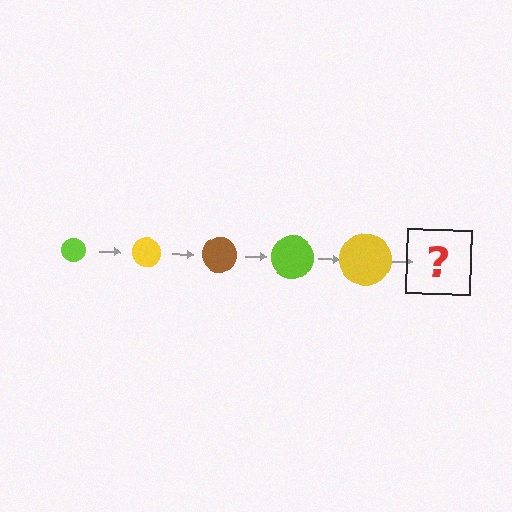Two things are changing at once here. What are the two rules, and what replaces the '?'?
The two rules are that the circle grows larger each step and the color cycles through lime, yellow, and brown. The '?' should be a brown circle, larger than the previous one.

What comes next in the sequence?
The next element should be a brown circle, larger than the previous one.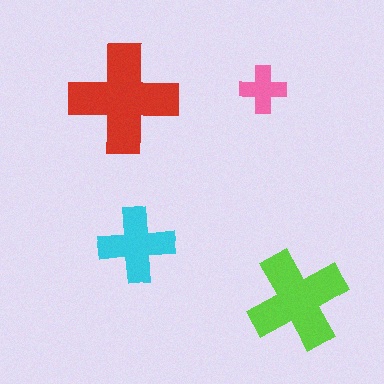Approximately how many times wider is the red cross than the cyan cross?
About 1.5 times wider.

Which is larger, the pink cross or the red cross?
The red one.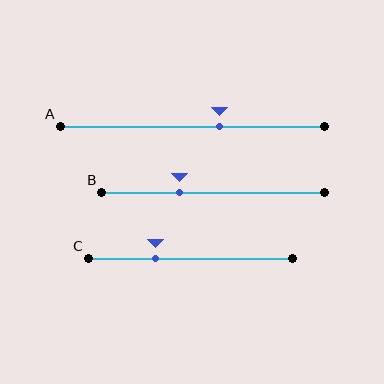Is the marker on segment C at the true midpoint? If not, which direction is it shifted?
No, the marker on segment C is shifted to the left by about 17% of the segment length.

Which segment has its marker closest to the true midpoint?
Segment A has its marker closest to the true midpoint.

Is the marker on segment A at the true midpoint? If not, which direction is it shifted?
No, the marker on segment A is shifted to the right by about 10% of the segment length.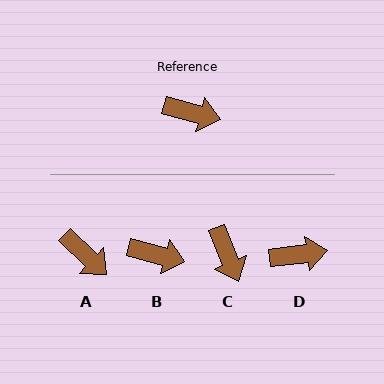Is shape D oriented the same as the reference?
No, it is off by about 22 degrees.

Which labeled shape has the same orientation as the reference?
B.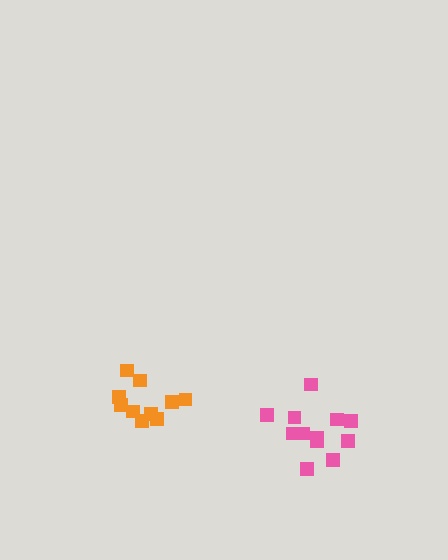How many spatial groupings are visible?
There are 2 spatial groupings.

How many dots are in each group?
Group 1: 12 dots, Group 2: 10 dots (22 total).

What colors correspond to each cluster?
The clusters are colored: pink, orange.